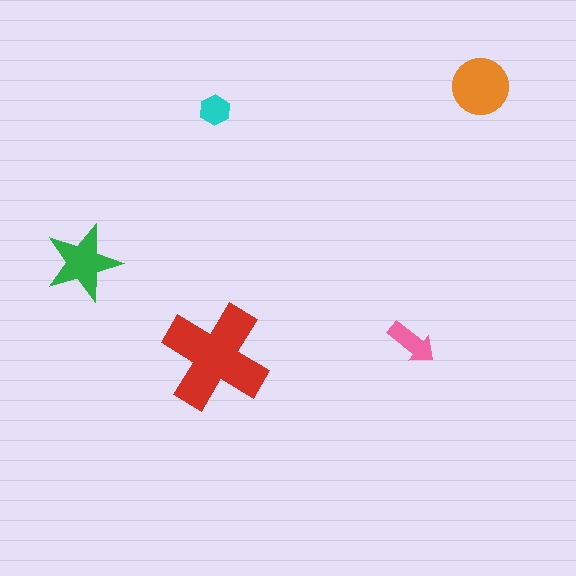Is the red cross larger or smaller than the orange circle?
Larger.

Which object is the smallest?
The cyan hexagon.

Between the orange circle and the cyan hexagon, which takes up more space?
The orange circle.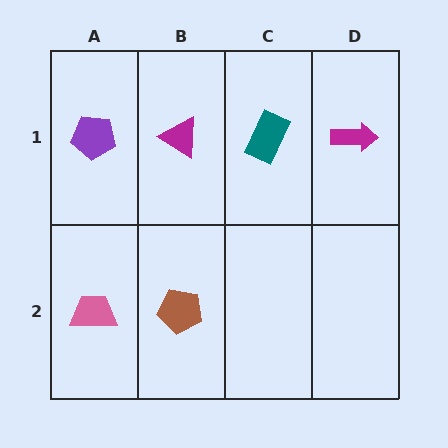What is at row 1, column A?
A purple pentagon.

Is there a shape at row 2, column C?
No, that cell is empty.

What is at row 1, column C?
A teal rectangle.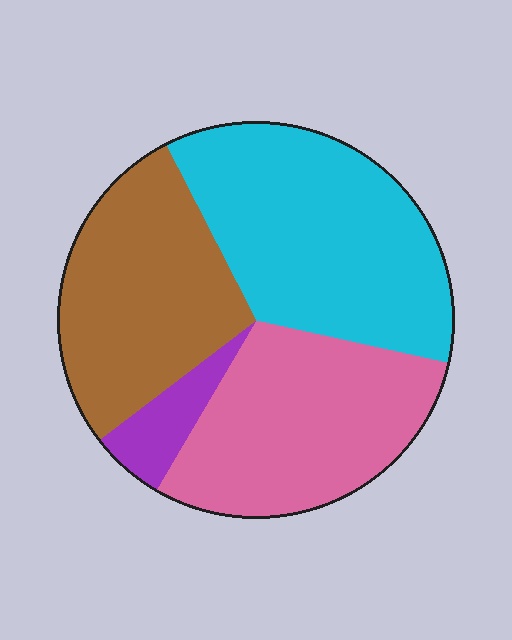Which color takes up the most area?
Cyan, at roughly 35%.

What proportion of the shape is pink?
Pink covers about 30% of the shape.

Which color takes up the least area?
Purple, at roughly 5%.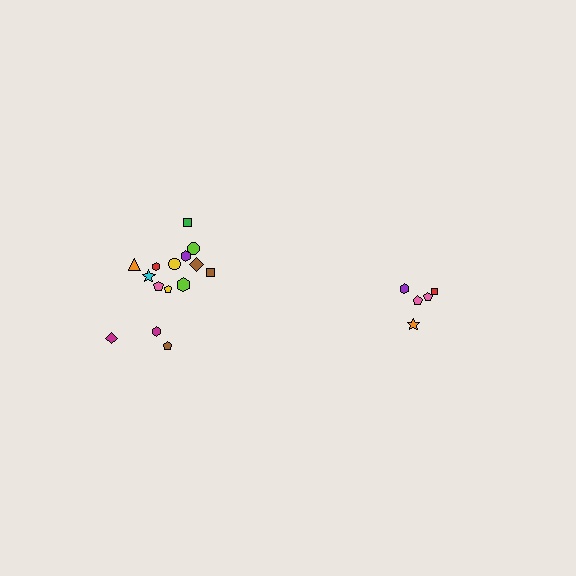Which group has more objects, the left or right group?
The left group.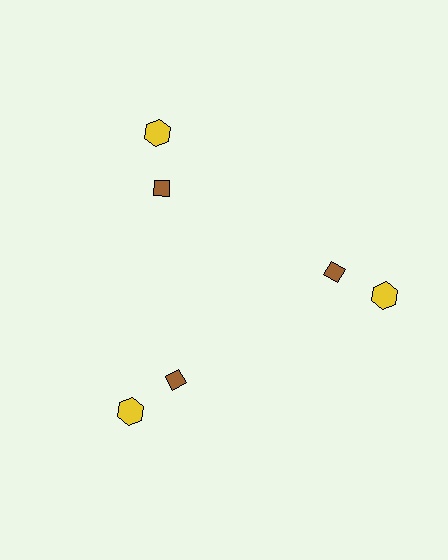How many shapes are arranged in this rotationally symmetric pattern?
There are 6 shapes, arranged in 3 groups of 2.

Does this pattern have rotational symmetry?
Yes, this pattern has 3-fold rotational symmetry. It looks the same after rotating 120 degrees around the center.